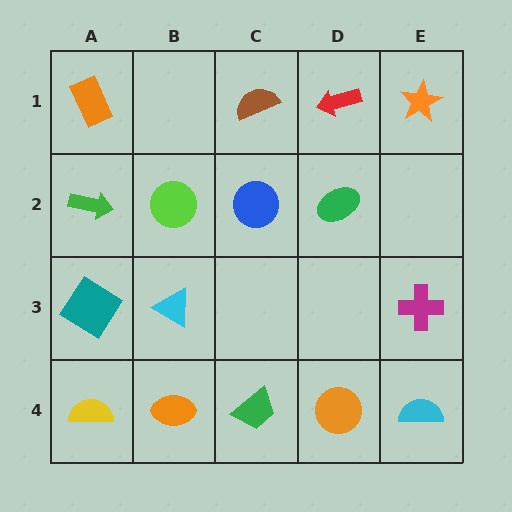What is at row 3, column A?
A teal diamond.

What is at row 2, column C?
A blue circle.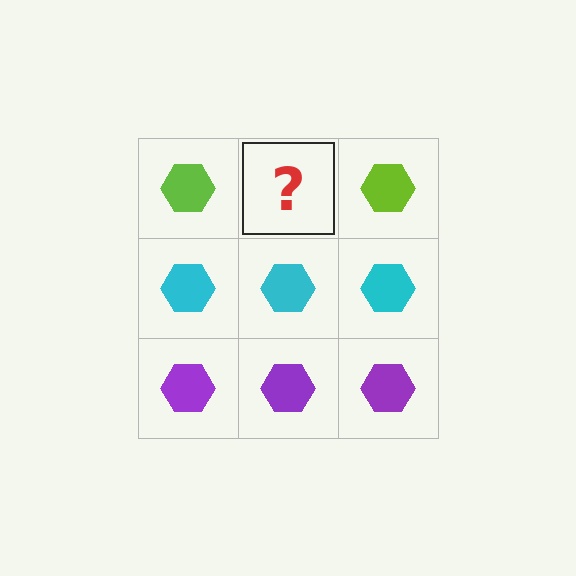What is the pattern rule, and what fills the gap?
The rule is that each row has a consistent color. The gap should be filled with a lime hexagon.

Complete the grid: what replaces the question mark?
The question mark should be replaced with a lime hexagon.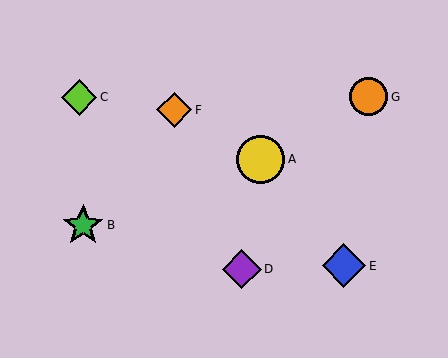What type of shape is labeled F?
Shape F is an orange diamond.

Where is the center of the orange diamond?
The center of the orange diamond is at (174, 110).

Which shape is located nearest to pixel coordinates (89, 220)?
The green star (labeled B) at (83, 225) is nearest to that location.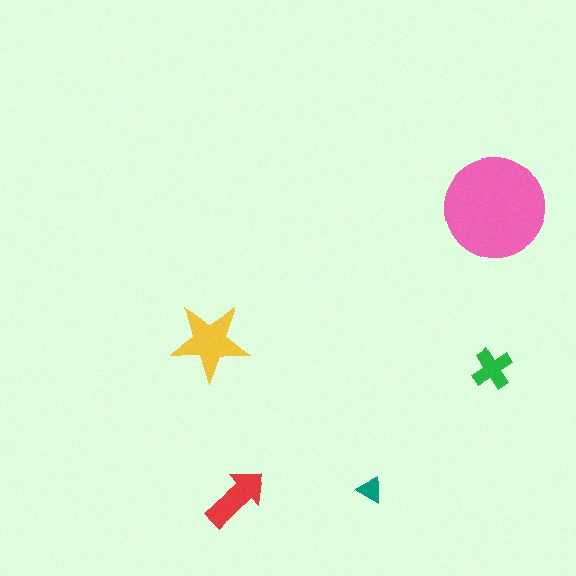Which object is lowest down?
The red arrow is bottommost.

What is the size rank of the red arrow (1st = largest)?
3rd.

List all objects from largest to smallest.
The pink circle, the yellow star, the red arrow, the green cross, the teal triangle.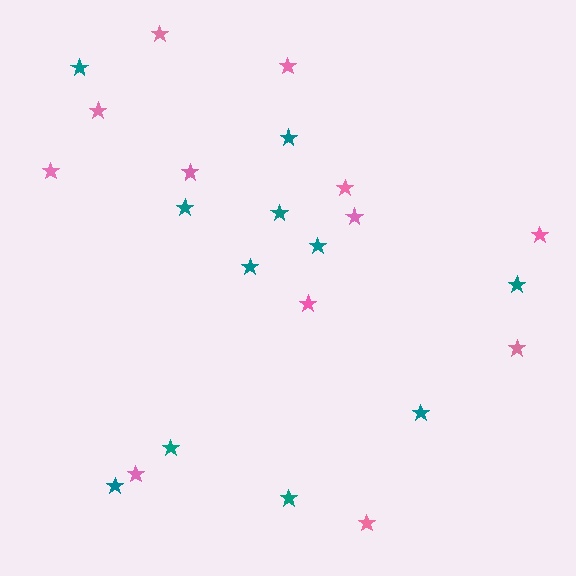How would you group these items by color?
There are 2 groups: one group of teal stars (11) and one group of pink stars (12).